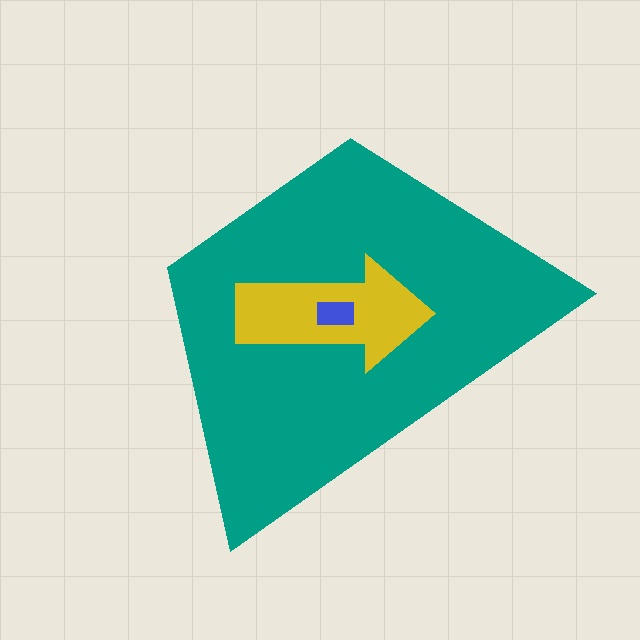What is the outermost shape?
The teal trapezoid.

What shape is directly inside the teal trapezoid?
The yellow arrow.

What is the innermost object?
The blue rectangle.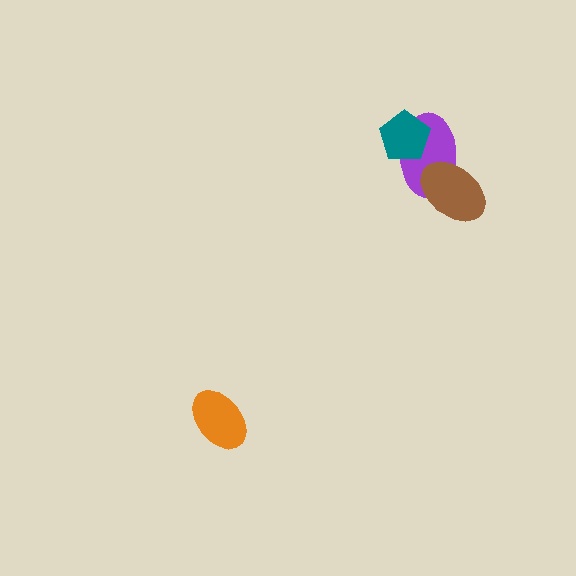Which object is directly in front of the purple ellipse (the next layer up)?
The teal pentagon is directly in front of the purple ellipse.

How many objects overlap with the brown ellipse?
1 object overlaps with the brown ellipse.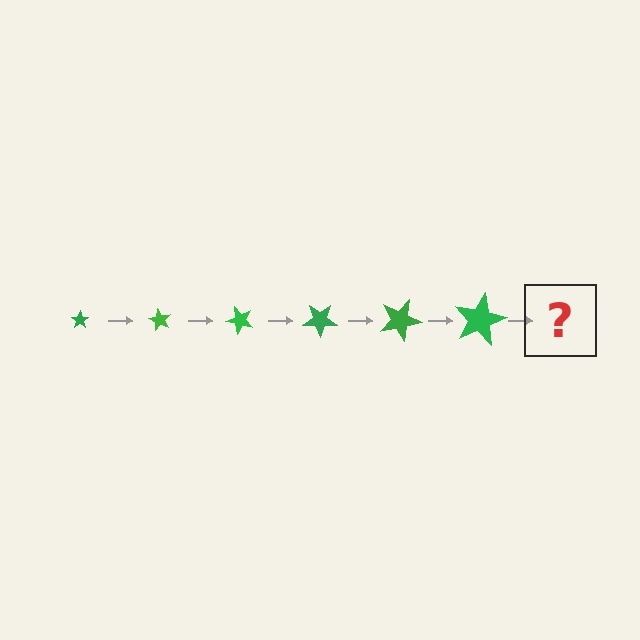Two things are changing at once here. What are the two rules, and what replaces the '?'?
The two rules are that the star grows larger each step and it rotates 60 degrees each step. The '?' should be a star, larger than the previous one and rotated 360 degrees from the start.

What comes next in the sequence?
The next element should be a star, larger than the previous one and rotated 360 degrees from the start.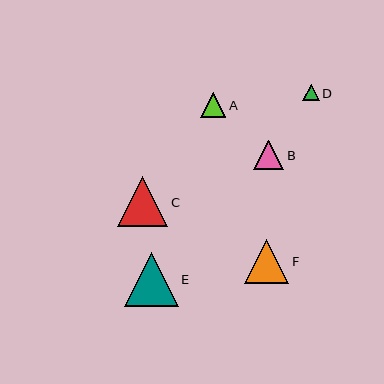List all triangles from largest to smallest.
From largest to smallest: E, C, F, B, A, D.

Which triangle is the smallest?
Triangle D is the smallest with a size of approximately 16 pixels.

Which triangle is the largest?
Triangle E is the largest with a size of approximately 54 pixels.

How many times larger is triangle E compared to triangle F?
Triangle E is approximately 1.2 times the size of triangle F.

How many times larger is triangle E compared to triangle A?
Triangle E is approximately 2.1 times the size of triangle A.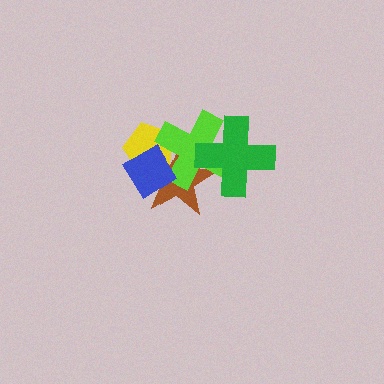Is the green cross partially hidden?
No, no other shape covers it.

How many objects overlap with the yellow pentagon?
3 objects overlap with the yellow pentagon.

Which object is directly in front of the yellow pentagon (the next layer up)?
The brown star is directly in front of the yellow pentagon.